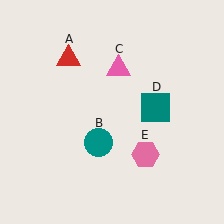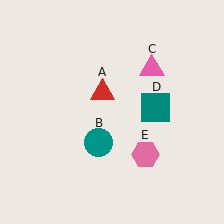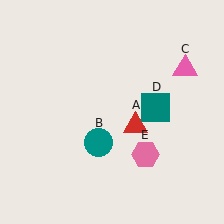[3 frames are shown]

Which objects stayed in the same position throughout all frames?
Teal circle (object B) and teal square (object D) and pink hexagon (object E) remained stationary.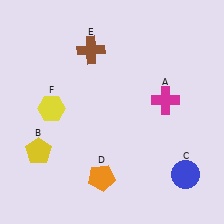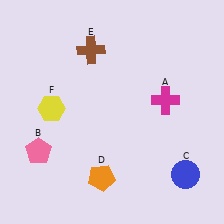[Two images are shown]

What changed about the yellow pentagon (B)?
In Image 1, B is yellow. In Image 2, it changed to pink.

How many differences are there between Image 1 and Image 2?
There is 1 difference between the two images.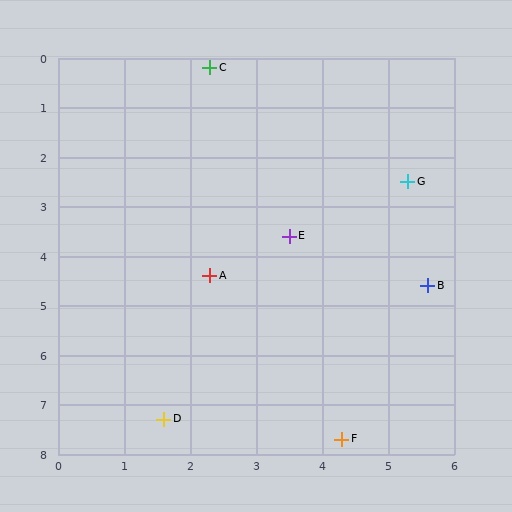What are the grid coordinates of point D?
Point D is at approximately (1.6, 7.3).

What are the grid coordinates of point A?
Point A is at approximately (2.3, 4.4).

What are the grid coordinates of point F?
Point F is at approximately (4.3, 7.7).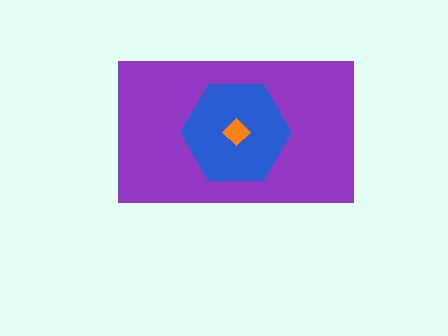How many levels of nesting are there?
3.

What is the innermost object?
The orange diamond.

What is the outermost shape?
The purple rectangle.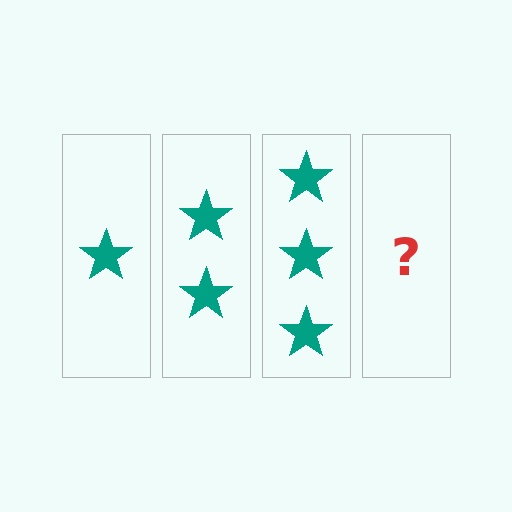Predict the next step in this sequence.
The next step is 4 stars.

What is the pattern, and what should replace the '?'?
The pattern is that each step adds one more star. The '?' should be 4 stars.